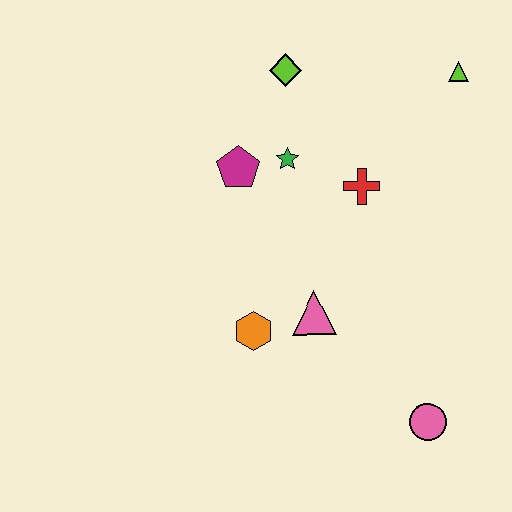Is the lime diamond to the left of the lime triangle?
Yes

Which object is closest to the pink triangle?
The orange hexagon is closest to the pink triangle.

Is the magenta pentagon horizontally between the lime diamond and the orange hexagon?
No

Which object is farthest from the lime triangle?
The pink circle is farthest from the lime triangle.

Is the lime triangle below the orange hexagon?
No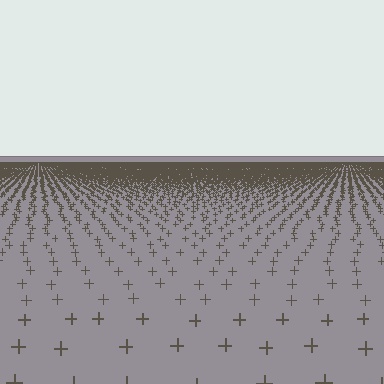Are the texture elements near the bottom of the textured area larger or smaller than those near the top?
Larger. Near the bottom, elements are closer to the viewer and appear at a bigger on-screen size.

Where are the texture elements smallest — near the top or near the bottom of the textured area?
Near the top.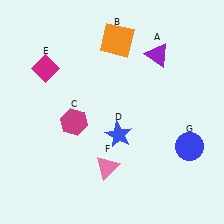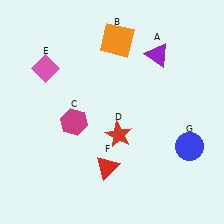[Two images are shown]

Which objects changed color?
D changed from blue to red. E changed from magenta to pink. F changed from pink to red.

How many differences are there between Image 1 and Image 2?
There are 3 differences between the two images.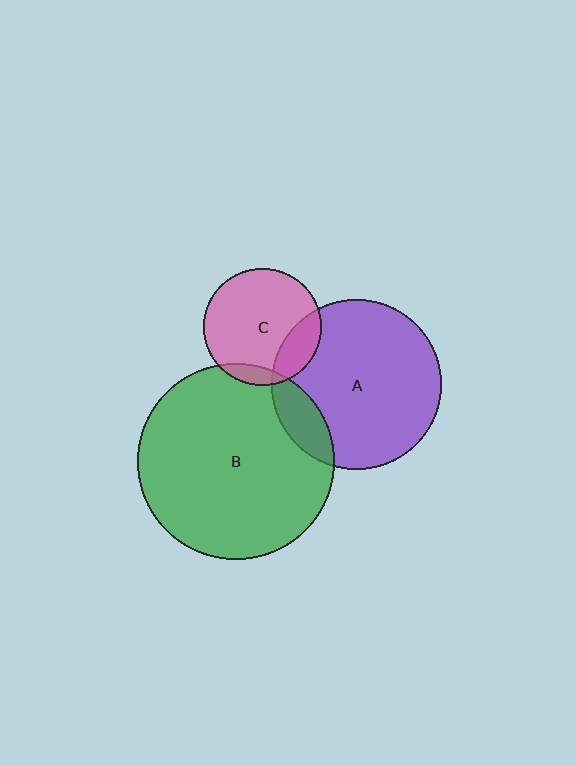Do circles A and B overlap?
Yes.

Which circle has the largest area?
Circle B (green).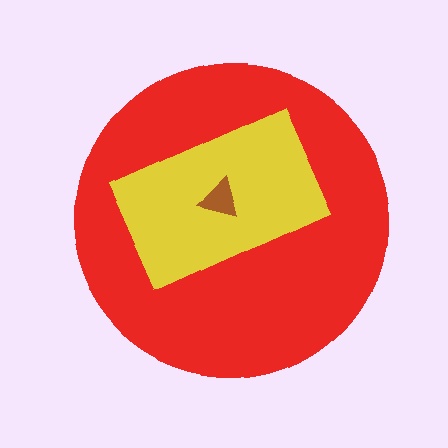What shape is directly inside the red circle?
The yellow rectangle.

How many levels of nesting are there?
3.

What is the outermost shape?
The red circle.